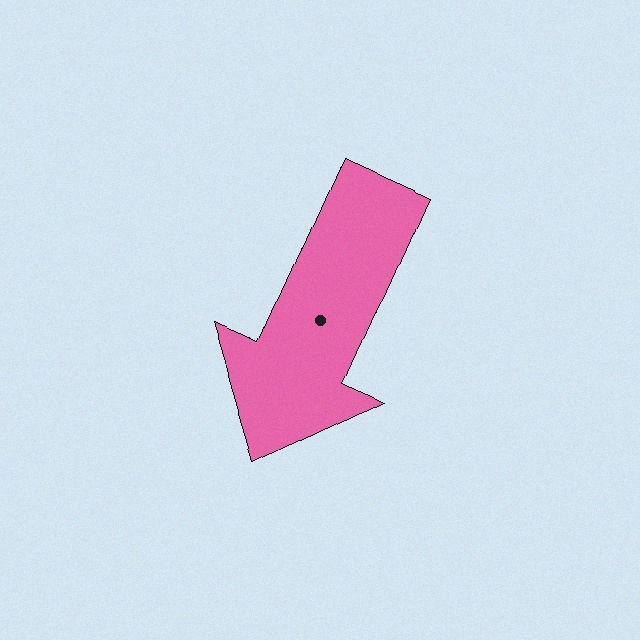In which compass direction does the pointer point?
Southwest.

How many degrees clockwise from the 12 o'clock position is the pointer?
Approximately 204 degrees.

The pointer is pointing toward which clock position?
Roughly 7 o'clock.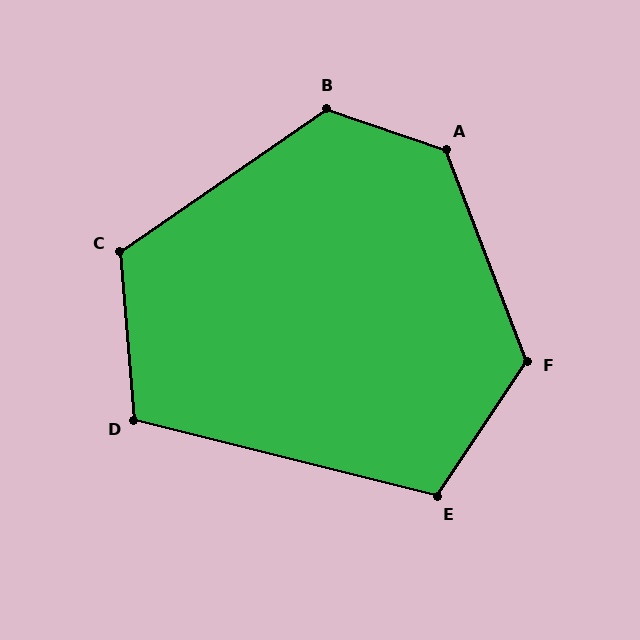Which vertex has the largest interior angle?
A, at approximately 130 degrees.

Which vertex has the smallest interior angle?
D, at approximately 109 degrees.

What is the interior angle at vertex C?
Approximately 120 degrees (obtuse).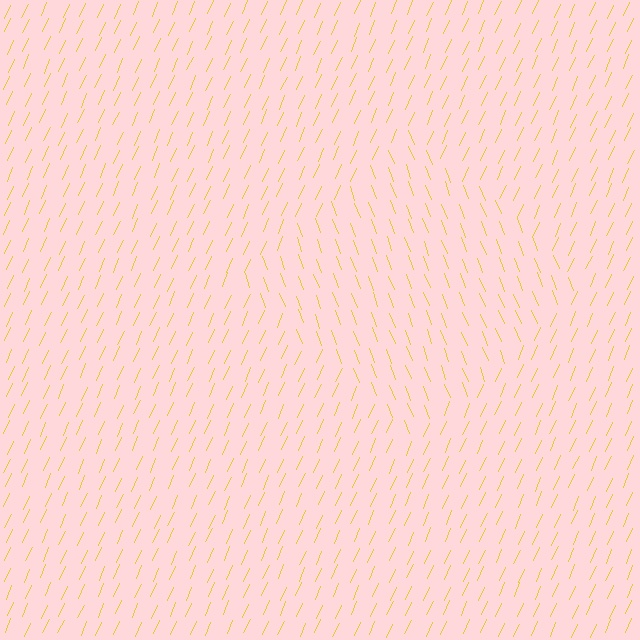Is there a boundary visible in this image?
Yes, there is a texture boundary formed by a change in line orientation.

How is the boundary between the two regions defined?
The boundary is defined purely by a change in line orientation (approximately 45 degrees difference). All lines are the same color and thickness.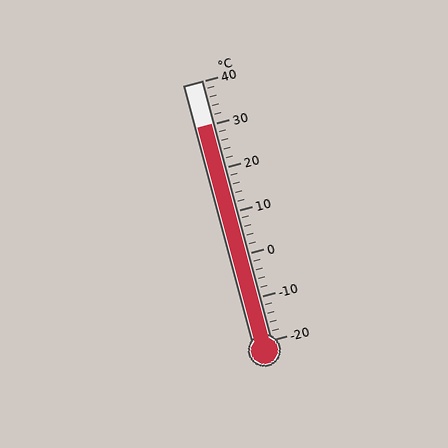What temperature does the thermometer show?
The thermometer shows approximately 30°C.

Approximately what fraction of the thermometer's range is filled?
The thermometer is filled to approximately 85% of its range.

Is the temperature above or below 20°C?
The temperature is above 20°C.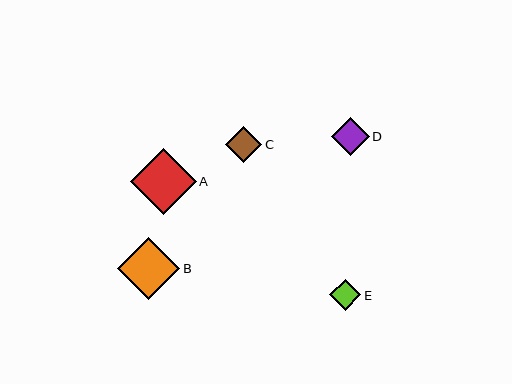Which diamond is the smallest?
Diamond E is the smallest with a size of approximately 31 pixels.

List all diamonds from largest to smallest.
From largest to smallest: A, B, D, C, E.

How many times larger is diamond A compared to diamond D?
Diamond A is approximately 1.7 times the size of diamond D.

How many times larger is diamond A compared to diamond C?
Diamond A is approximately 1.8 times the size of diamond C.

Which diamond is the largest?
Diamond A is the largest with a size of approximately 66 pixels.